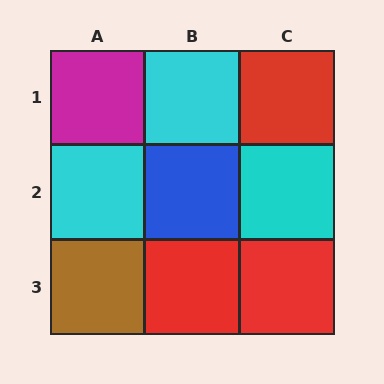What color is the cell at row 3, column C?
Red.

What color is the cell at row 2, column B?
Blue.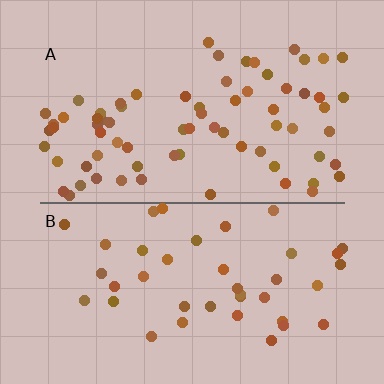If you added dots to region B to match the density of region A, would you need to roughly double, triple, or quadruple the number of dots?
Approximately double.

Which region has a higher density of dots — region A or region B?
A (the top).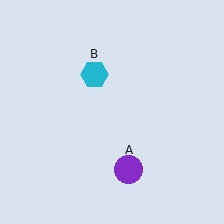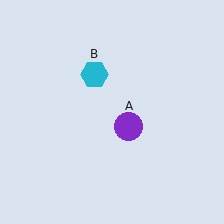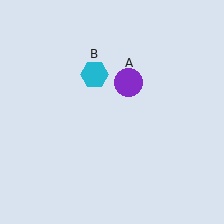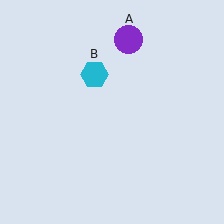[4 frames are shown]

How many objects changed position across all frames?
1 object changed position: purple circle (object A).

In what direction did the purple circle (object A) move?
The purple circle (object A) moved up.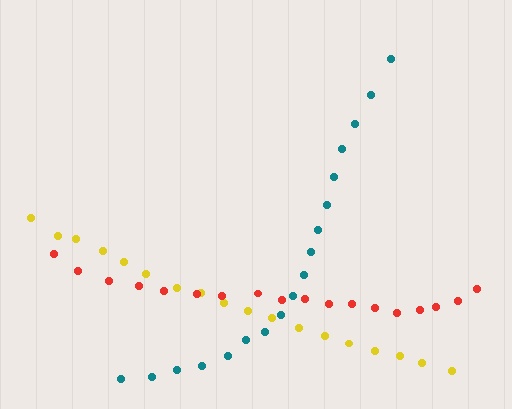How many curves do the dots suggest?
There are 3 distinct paths.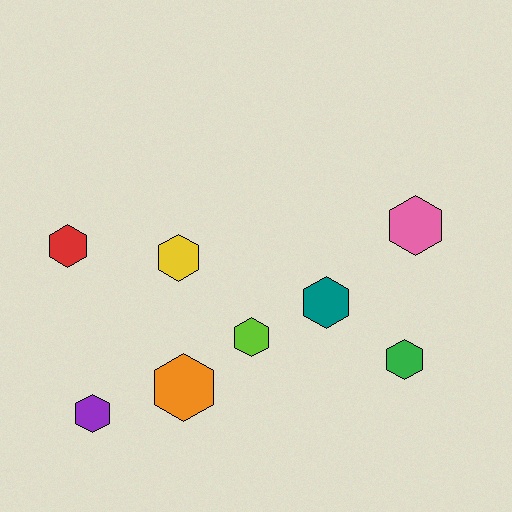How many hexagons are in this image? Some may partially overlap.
There are 8 hexagons.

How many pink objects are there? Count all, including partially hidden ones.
There is 1 pink object.